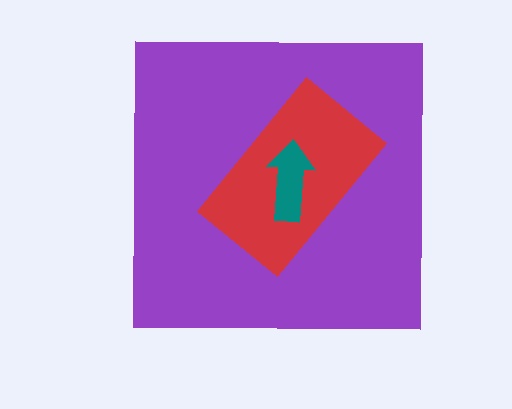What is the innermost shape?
The teal arrow.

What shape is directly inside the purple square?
The red rectangle.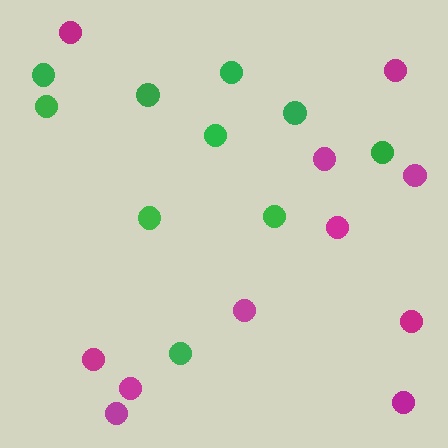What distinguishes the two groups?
There are 2 groups: one group of green circles (10) and one group of magenta circles (11).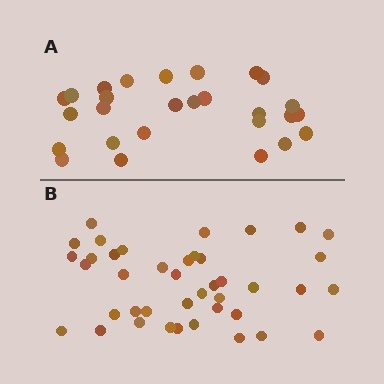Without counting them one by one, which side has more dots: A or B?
Region B (the bottom region) has more dots.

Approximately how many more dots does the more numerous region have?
Region B has approximately 15 more dots than region A.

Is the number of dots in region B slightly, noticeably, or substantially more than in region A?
Region B has substantially more. The ratio is roughly 1.5 to 1.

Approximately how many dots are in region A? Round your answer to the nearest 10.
About 30 dots. (The exact count is 27, which rounds to 30.)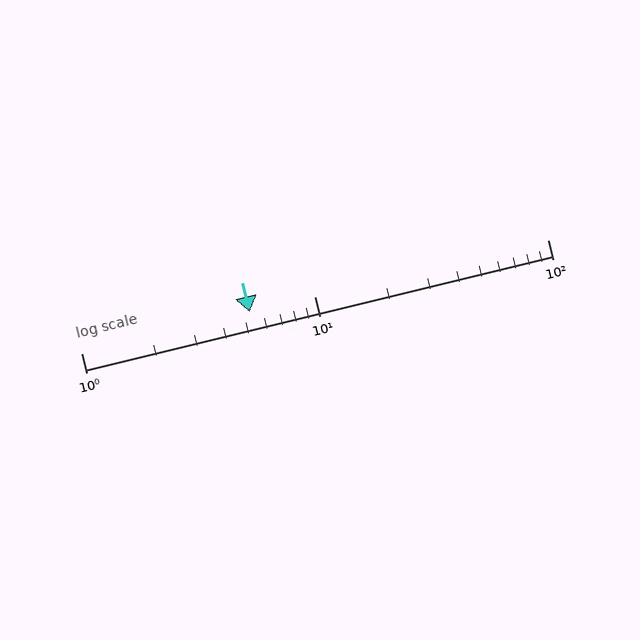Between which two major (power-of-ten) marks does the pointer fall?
The pointer is between 1 and 10.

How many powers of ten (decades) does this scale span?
The scale spans 2 decades, from 1 to 100.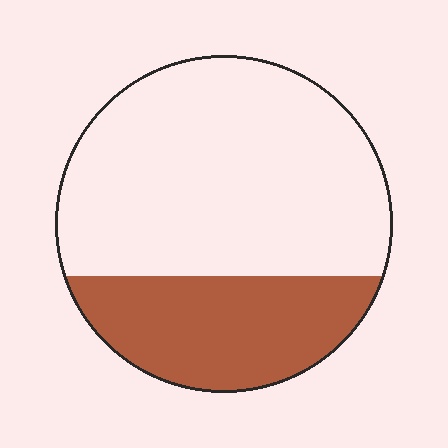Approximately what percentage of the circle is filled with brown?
Approximately 30%.